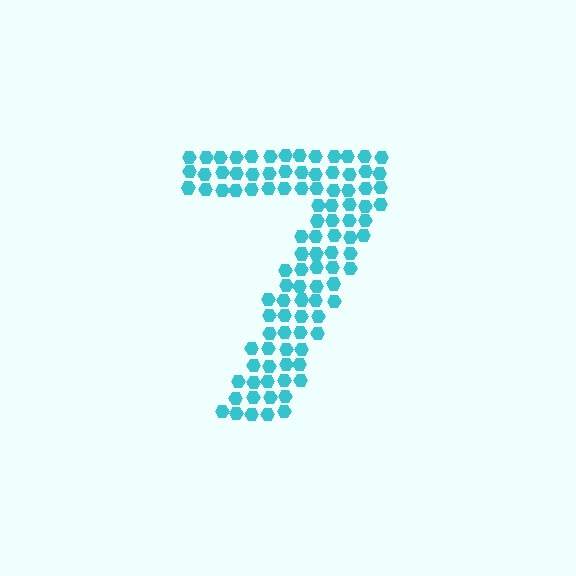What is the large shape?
The large shape is the digit 7.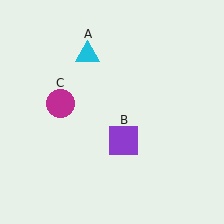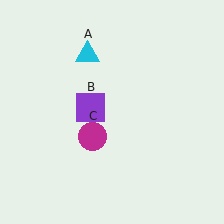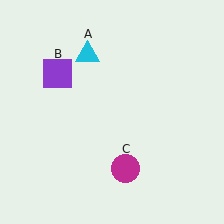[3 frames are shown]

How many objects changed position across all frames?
2 objects changed position: purple square (object B), magenta circle (object C).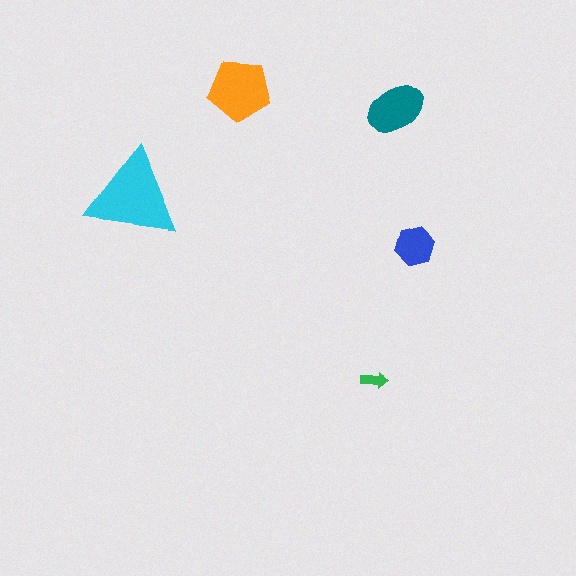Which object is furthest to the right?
The blue hexagon is rightmost.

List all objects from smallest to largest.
The green arrow, the blue hexagon, the teal ellipse, the orange pentagon, the cyan triangle.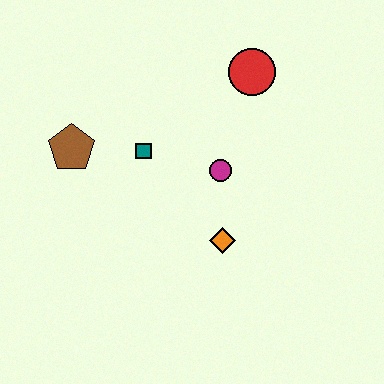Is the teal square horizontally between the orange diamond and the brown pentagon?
Yes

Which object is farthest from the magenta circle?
The brown pentagon is farthest from the magenta circle.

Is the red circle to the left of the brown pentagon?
No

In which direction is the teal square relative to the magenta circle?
The teal square is to the left of the magenta circle.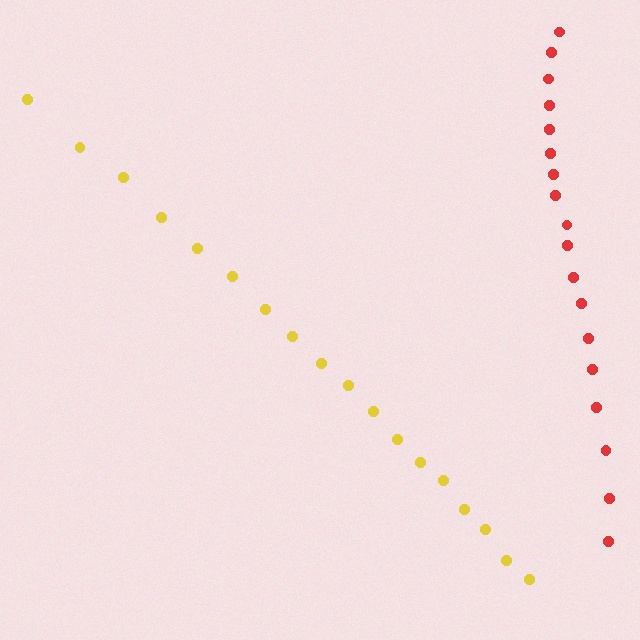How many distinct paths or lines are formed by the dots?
There are 2 distinct paths.